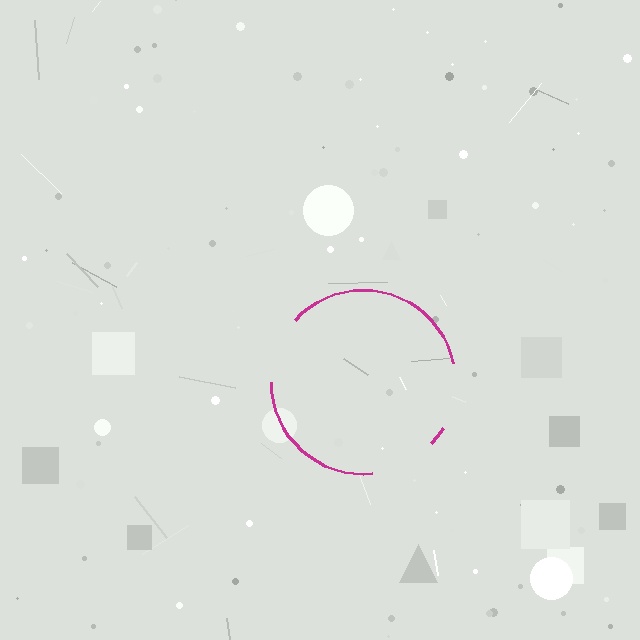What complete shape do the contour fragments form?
The contour fragments form a circle.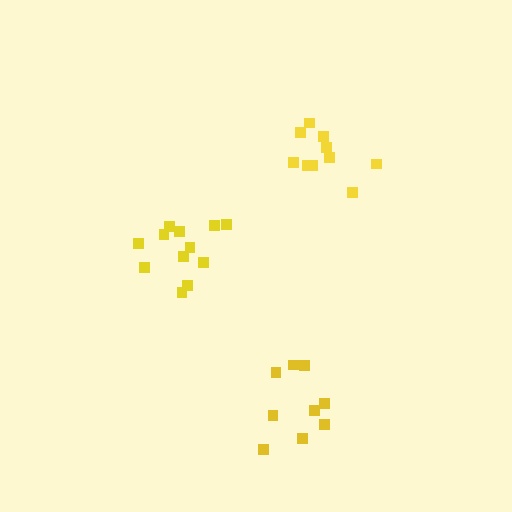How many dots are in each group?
Group 1: 10 dots, Group 2: 12 dots, Group 3: 9 dots (31 total).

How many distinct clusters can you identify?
There are 3 distinct clusters.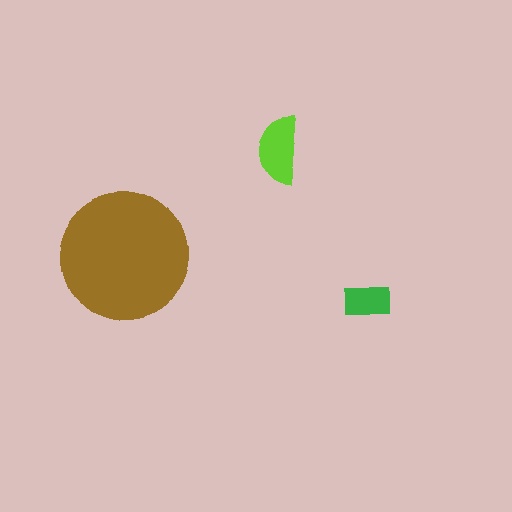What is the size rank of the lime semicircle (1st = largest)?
2nd.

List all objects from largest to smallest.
The brown circle, the lime semicircle, the green rectangle.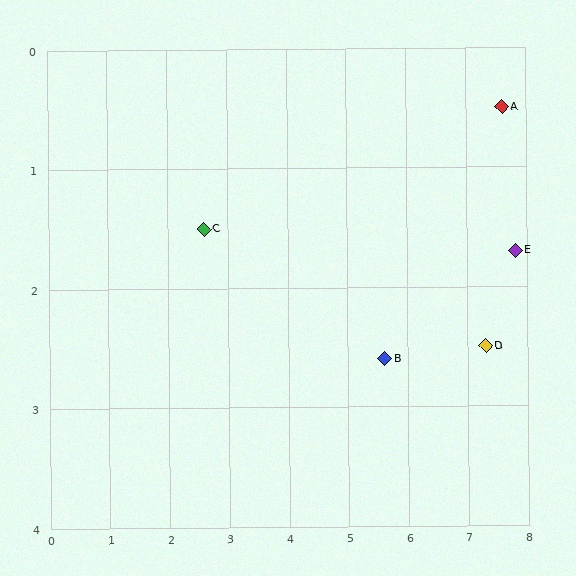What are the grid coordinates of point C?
Point C is at approximately (2.6, 1.5).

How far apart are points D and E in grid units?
Points D and E are about 0.9 grid units apart.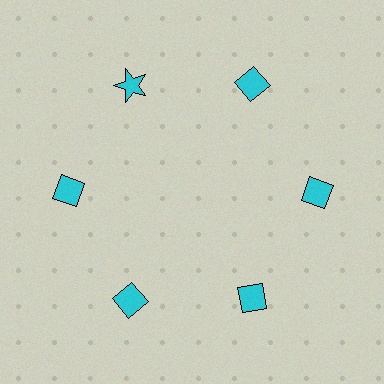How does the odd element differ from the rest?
It has a different shape: star instead of diamond.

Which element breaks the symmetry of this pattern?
The cyan star at roughly the 11 o'clock position breaks the symmetry. All other shapes are cyan diamonds.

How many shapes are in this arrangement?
There are 6 shapes arranged in a ring pattern.